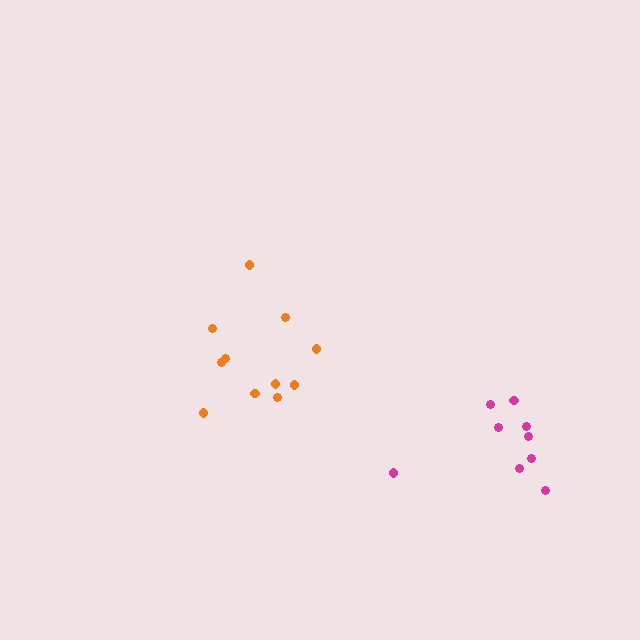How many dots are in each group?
Group 1: 11 dots, Group 2: 9 dots (20 total).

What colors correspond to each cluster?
The clusters are colored: orange, magenta.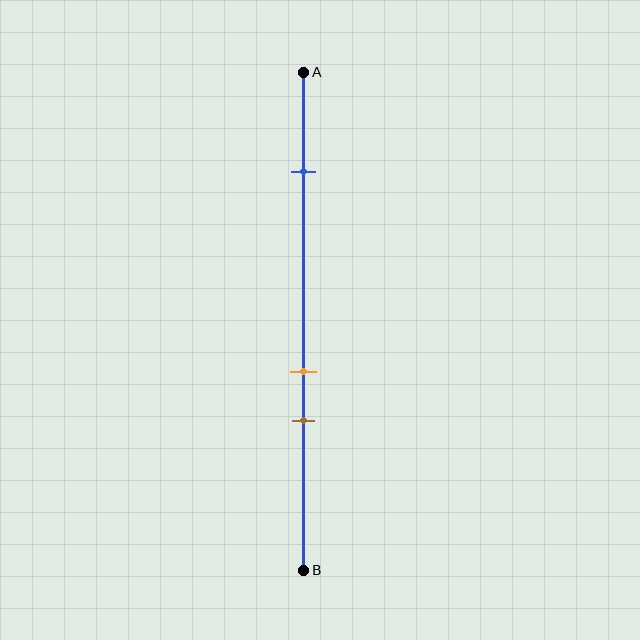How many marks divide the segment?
There are 3 marks dividing the segment.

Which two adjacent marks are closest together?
The orange and brown marks are the closest adjacent pair.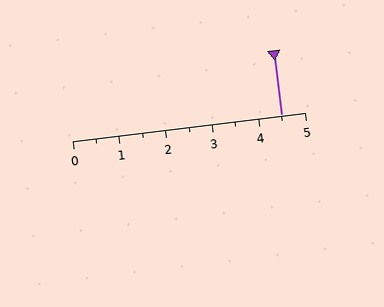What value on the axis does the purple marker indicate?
The marker indicates approximately 4.5.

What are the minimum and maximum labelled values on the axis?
The axis runs from 0 to 5.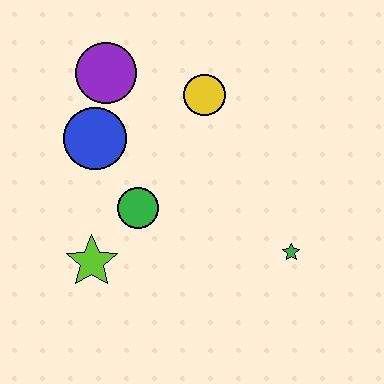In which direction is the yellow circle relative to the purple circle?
The yellow circle is to the right of the purple circle.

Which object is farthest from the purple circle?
The green star is farthest from the purple circle.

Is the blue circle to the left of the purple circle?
Yes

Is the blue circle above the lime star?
Yes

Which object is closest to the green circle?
The lime star is closest to the green circle.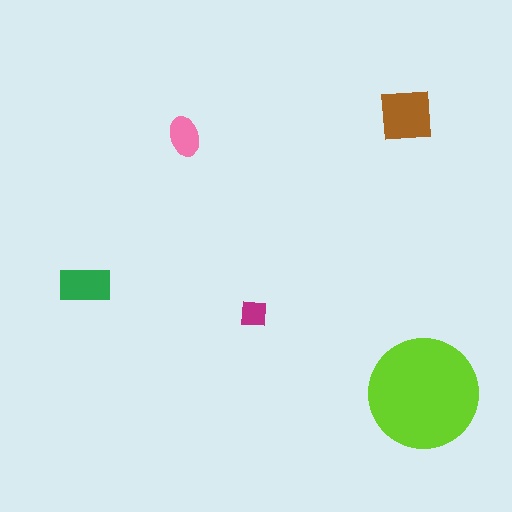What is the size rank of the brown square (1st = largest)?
2nd.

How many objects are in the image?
There are 5 objects in the image.